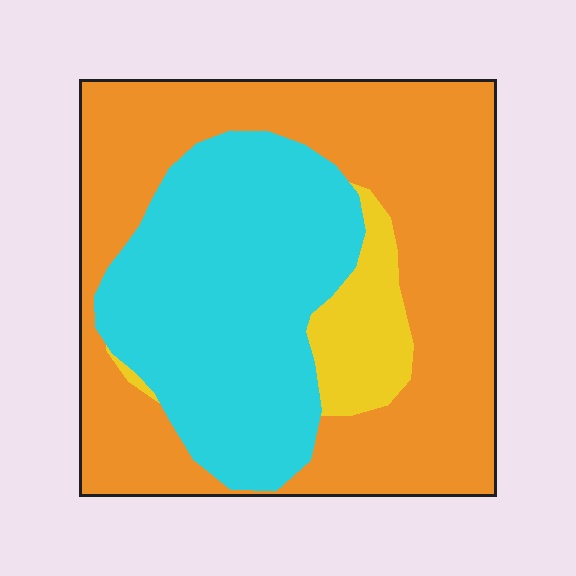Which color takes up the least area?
Yellow, at roughly 10%.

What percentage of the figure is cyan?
Cyan takes up about three eighths (3/8) of the figure.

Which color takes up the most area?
Orange, at roughly 55%.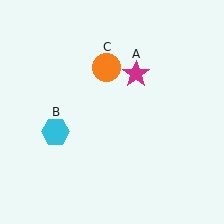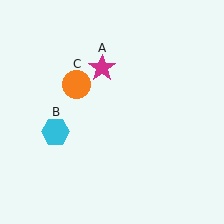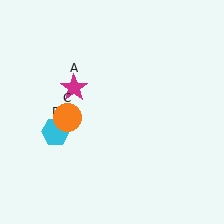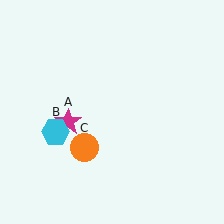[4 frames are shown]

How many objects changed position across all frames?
2 objects changed position: magenta star (object A), orange circle (object C).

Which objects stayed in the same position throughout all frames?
Cyan hexagon (object B) remained stationary.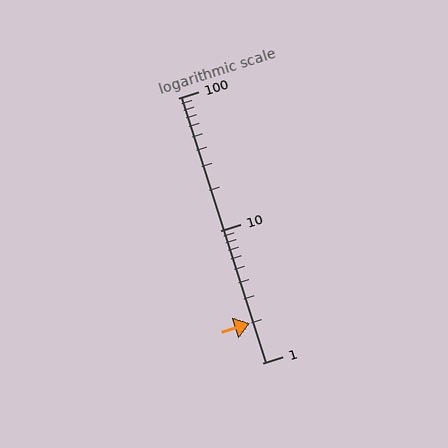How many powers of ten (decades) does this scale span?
The scale spans 2 decades, from 1 to 100.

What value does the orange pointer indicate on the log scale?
The pointer indicates approximately 2.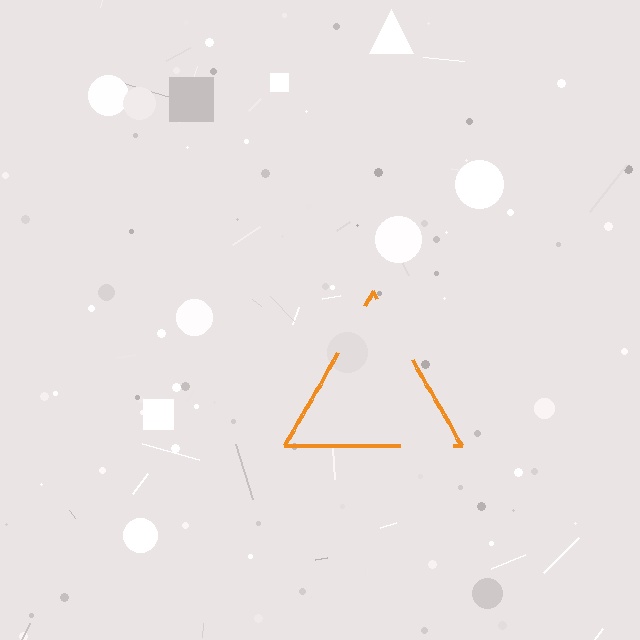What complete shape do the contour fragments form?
The contour fragments form a triangle.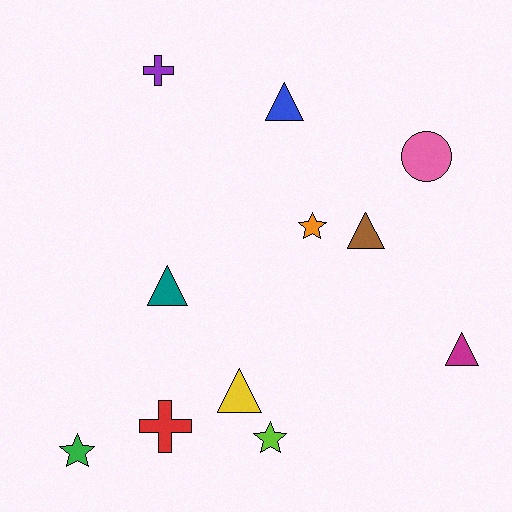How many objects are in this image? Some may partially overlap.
There are 11 objects.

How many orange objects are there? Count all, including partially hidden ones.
There is 1 orange object.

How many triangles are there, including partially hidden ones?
There are 5 triangles.